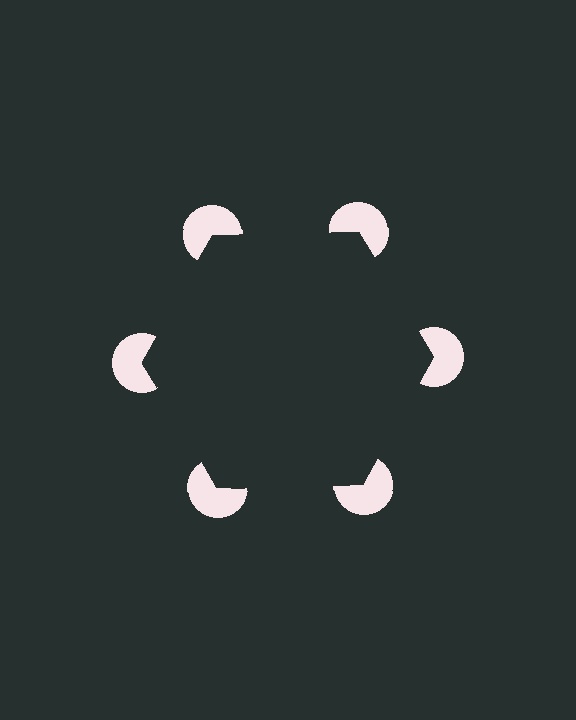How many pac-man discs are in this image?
There are 6 — one at each vertex of the illusory hexagon.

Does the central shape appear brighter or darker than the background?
It typically appears slightly darker than the background, even though no actual brightness change is drawn.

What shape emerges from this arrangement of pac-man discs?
An illusory hexagon — its edges are inferred from the aligned wedge cuts in the pac-man discs, not physically drawn.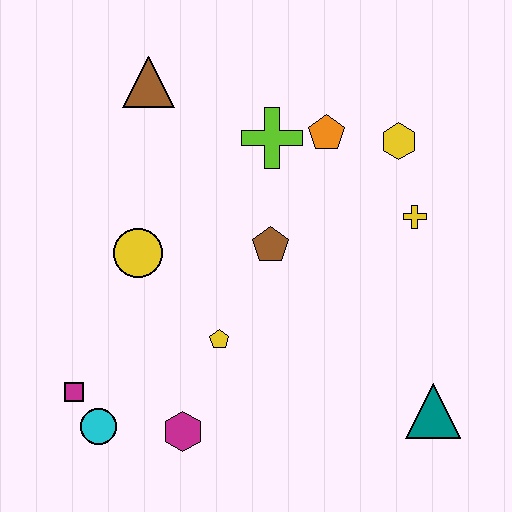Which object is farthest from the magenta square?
The yellow hexagon is farthest from the magenta square.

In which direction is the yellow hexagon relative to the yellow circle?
The yellow hexagon is to the right of the yellow circle.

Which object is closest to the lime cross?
The orange pentagon is closest to the lime cross.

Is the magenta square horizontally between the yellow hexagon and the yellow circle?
No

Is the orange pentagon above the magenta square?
Yes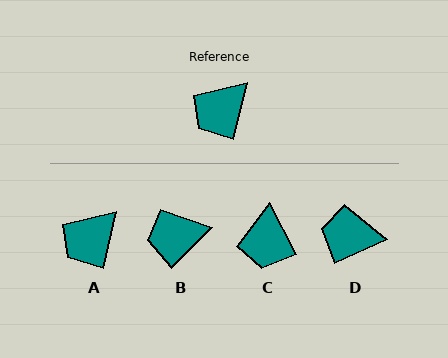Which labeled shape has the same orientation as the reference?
A.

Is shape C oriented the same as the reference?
No, it is off by about 41 degrees.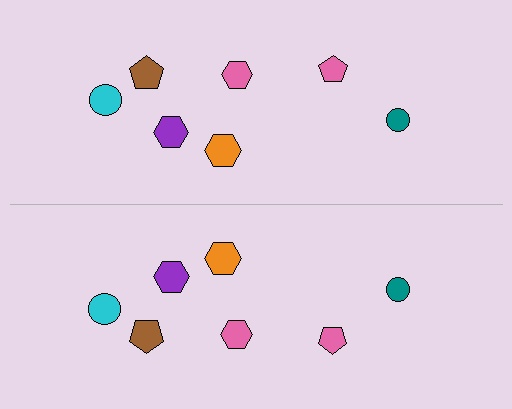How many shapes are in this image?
There are 14 shapes in this image.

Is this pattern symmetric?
Yes, this pattern has bilateral (reflection) symmetry.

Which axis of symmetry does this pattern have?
The pattern has a horizontal axis of symmetry running through the center of the image.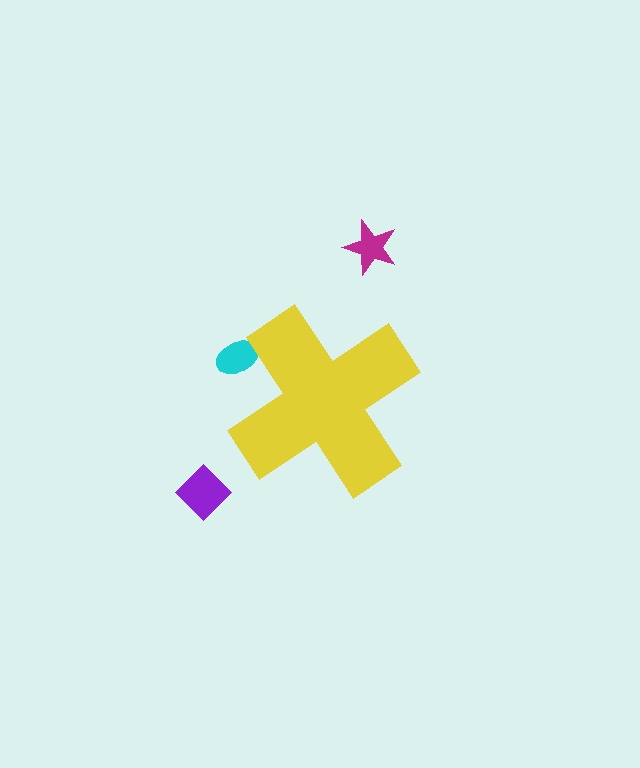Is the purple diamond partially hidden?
No, the purple diamond is fully visible.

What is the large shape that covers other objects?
A yellow cross.